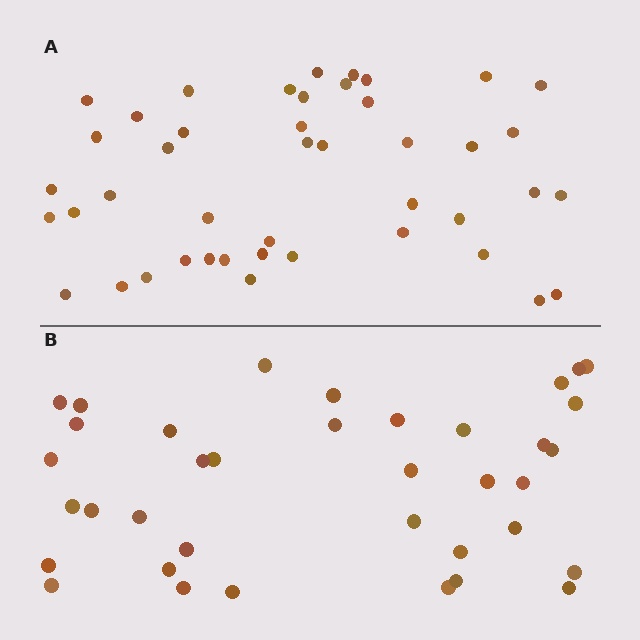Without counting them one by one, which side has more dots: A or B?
Region A (the top region) has more dots.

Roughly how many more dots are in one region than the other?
Region A has roughly 8 or so more dots than region B.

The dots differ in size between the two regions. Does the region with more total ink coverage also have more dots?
No. Region B has more total ink coverage because its dots are larger, but region A actually contains more individual dots. Total area can be misleading — the number of items is what matters here.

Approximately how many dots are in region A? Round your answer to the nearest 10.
About 40 dots. (The exact count is 44, which rounds to 40.)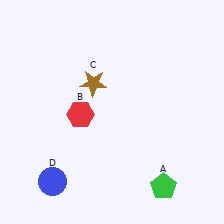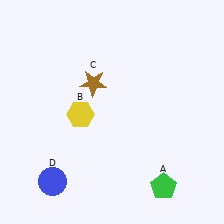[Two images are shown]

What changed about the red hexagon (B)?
In Image 1, B is red. In Image 2, it changed to yellow.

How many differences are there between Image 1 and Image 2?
There is 1 difference between the two images.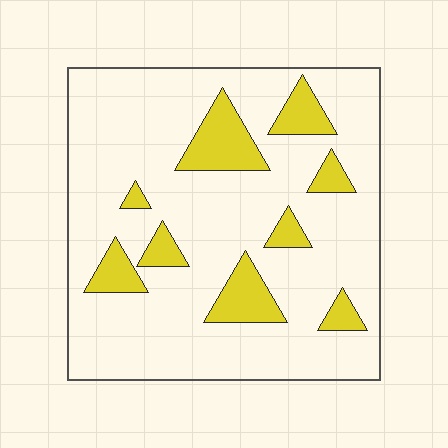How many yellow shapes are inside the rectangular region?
9.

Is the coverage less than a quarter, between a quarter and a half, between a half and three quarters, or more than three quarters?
Less than a quarter.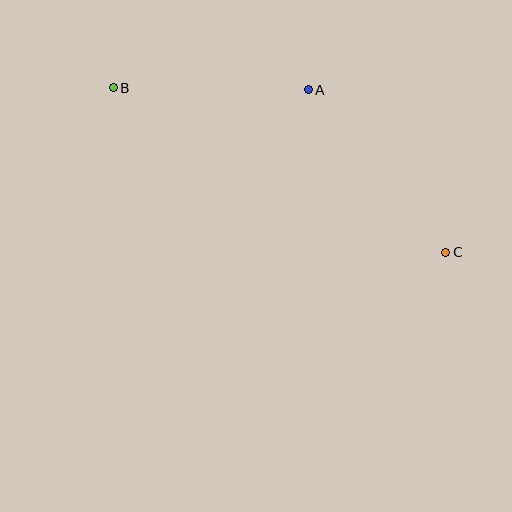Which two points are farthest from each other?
Points B and C are farthest from each other.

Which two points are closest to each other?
Points A and B are closest to each other.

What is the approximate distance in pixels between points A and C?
The distance between A and C is approximately 213 pixels.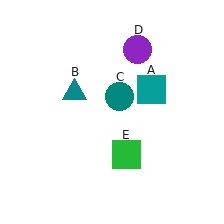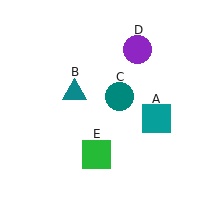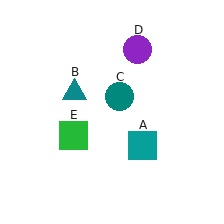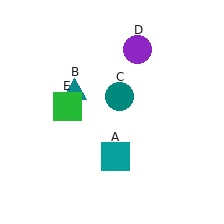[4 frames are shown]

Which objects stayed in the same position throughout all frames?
Teal triangle (object B) and teal circle (object C) and purple circle (object D) remained stationary.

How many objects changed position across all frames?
2 objects changed position: teal square (object A), green square (object E).